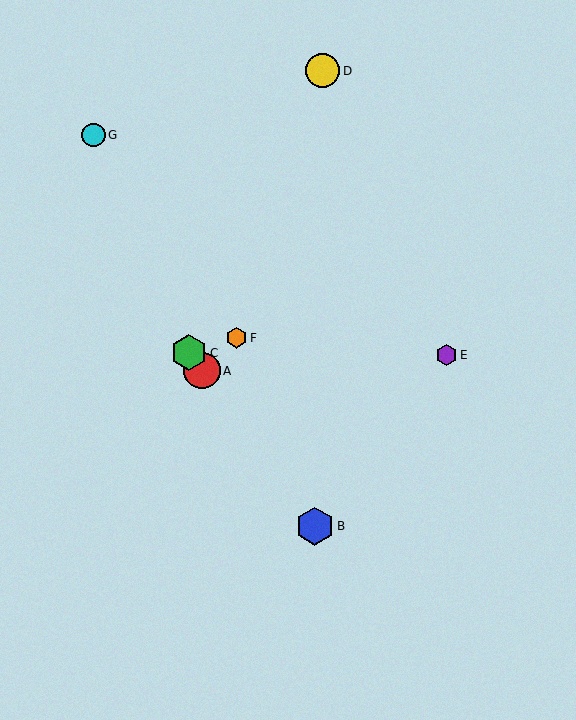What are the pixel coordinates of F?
Object F is at (237, 338).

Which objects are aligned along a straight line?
Objects A, B, C are aligned along a straight line.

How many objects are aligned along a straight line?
3 objects (A, B, C) are aligned along a straight line.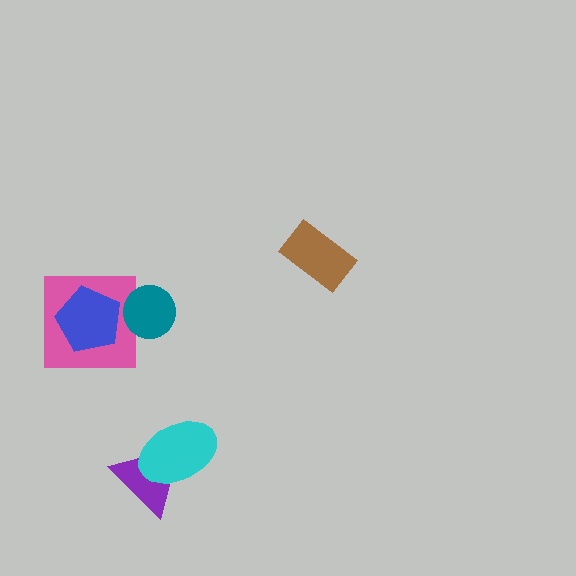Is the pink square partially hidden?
Yes, it is partially covered by another shape.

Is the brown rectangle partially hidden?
No, no other shape covers it.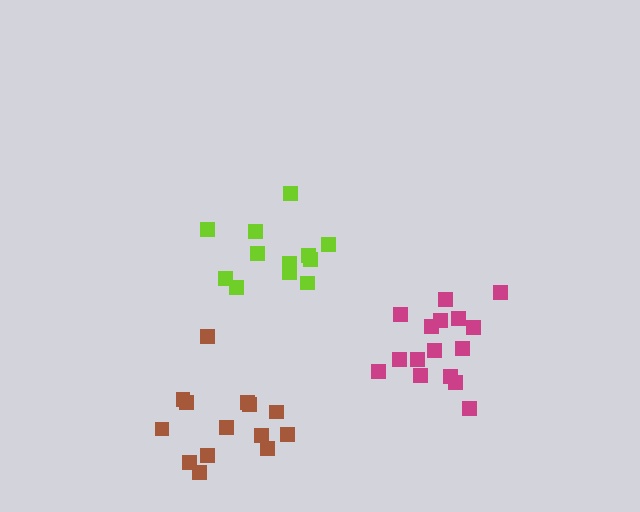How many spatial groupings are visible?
There are 3 spatial groupings.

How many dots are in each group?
Group 1: 14 dots, Group 2: 16 dots, Group 3: 12 dots (42 total).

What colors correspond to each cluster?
The clusters are colored: brown, magenta, lime.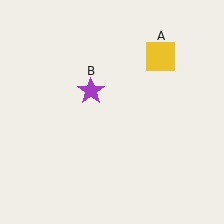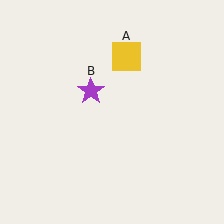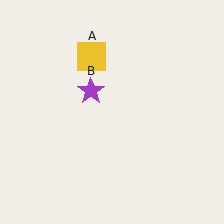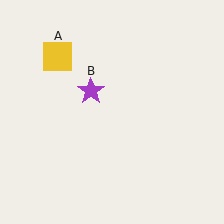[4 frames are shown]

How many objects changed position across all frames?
1 object changed position: yellow square (object A).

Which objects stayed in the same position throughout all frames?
Purple star (object B) remained stationary.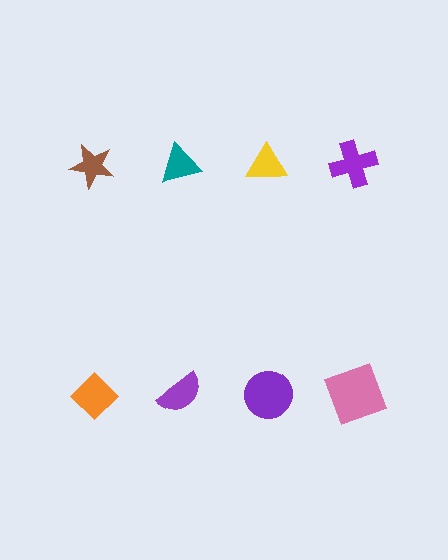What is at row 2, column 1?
An orange diamond.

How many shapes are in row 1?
4 shapes.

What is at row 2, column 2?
A purple semicircle.